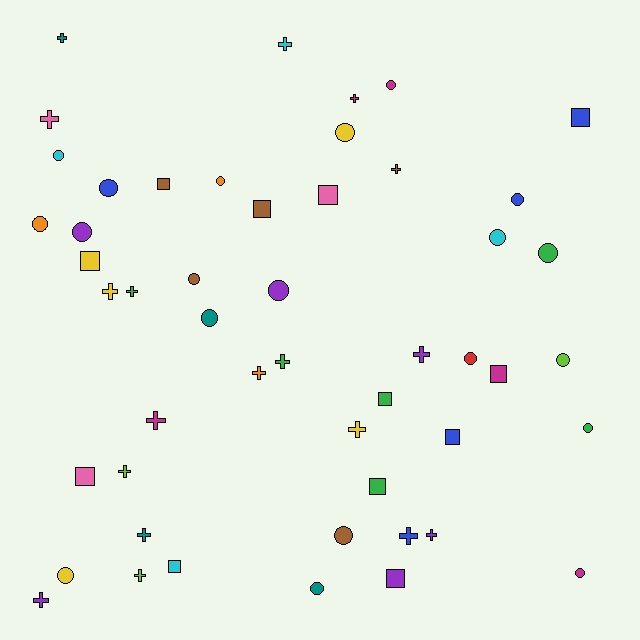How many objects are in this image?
There are 50 objects.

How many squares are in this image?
There are 12 squares.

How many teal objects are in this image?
There are 4 teal objects.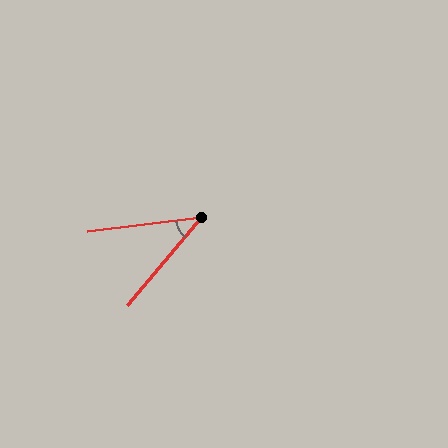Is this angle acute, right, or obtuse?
It is acute.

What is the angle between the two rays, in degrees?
Approximately 43 degrees.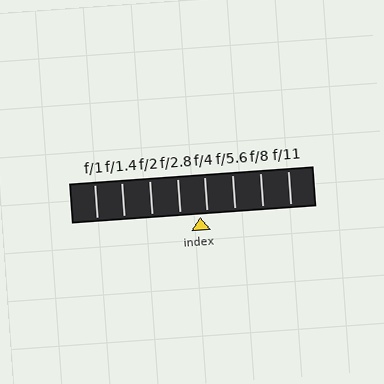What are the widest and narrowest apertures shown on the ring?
The widest aperture shown is f/1 and the narrowest is f/11.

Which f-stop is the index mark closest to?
The index mark is closest to f/4.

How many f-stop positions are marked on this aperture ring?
There are 8 f-stop positions marked.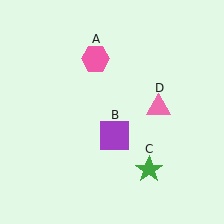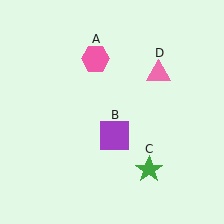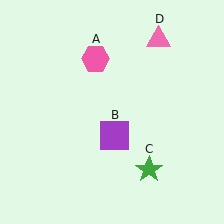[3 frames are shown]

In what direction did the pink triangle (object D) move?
The pink triangle (object D) moved up.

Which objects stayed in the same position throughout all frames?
Pink hexagon (object A) and purple square (object B) and green star (object C) remained stationary.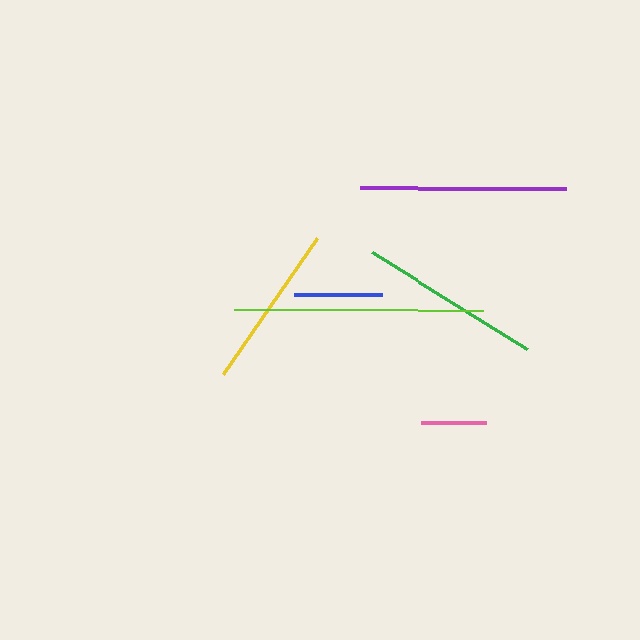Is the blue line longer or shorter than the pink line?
The blue line is longer than the pink line.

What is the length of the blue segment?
The blue segment is approximately 89 pixels long.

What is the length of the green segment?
The green segment is approximately 182 pixels long.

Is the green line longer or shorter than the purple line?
The purple line is longer than the green line.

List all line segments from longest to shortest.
From longest to shortest: lime, purple, green, yellow, blue, pink.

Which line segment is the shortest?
The pink line is the shortest at approximately 65 pixels.